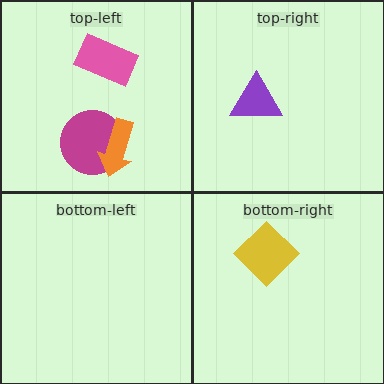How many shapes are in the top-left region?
3.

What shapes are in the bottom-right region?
The yellow diamond.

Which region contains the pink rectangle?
The top-left region.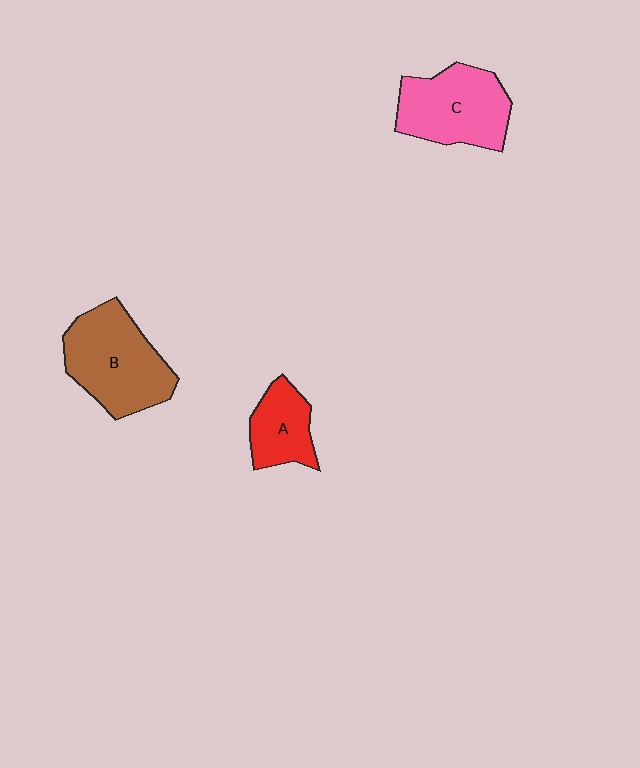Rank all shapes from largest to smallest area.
From largest to smallest: B (brown), C (pink), A (red).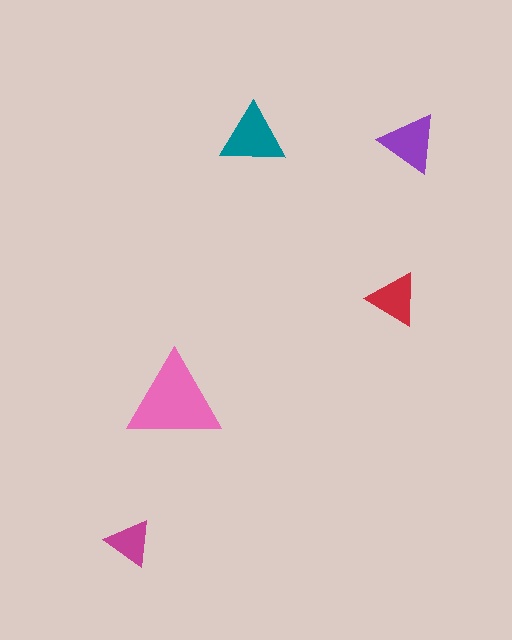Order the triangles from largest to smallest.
the pink one, the teal one, the purple one, the red one, the magenta one.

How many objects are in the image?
There are 5 objects in the image.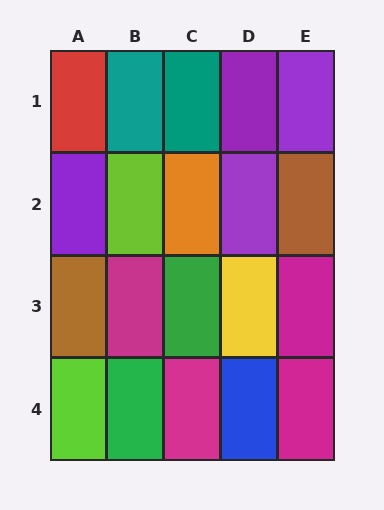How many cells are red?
1 cell is red.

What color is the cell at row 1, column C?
Teal.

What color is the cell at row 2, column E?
Brown.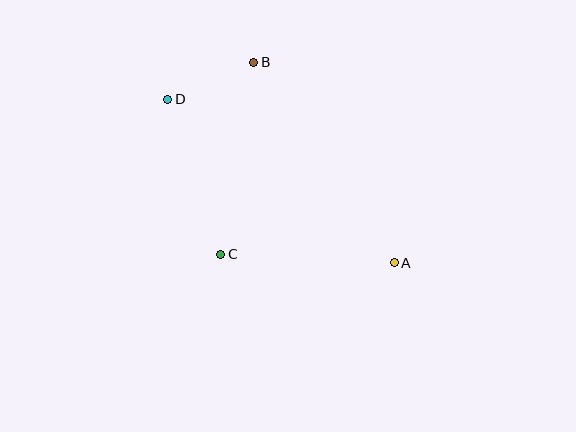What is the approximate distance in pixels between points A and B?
The distance between A and B is approximately 244 pixels.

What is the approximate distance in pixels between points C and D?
The distance between C and D is approximately 164 pixels.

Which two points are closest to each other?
Points B and D are closest to each other.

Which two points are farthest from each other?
Points A and D are farthest from each other.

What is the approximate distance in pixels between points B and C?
The distance between B and C is approximately 195 pixels.